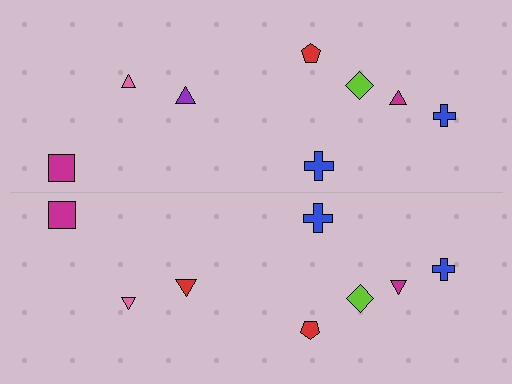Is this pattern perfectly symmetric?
No, the pattern is not perfectly symmetric. The red triangle on the bottom side breaks the symmetry — its mirror counterpart is purple.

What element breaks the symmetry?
The red triangle on the bottom side breaks the symmetry — its mirror counterpart is purple.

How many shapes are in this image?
There are 16 shapes in this image.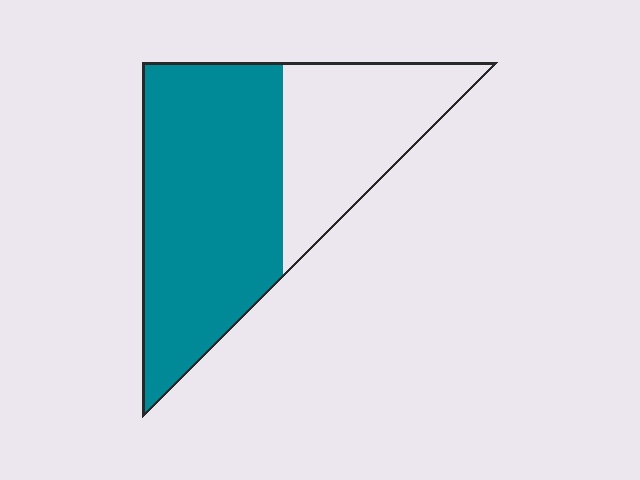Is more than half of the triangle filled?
Yes.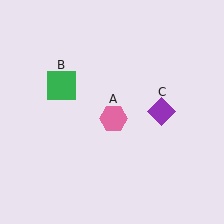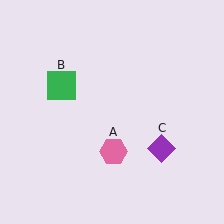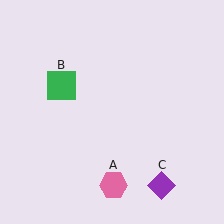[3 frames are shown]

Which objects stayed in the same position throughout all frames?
Green square (object B) remained stationary.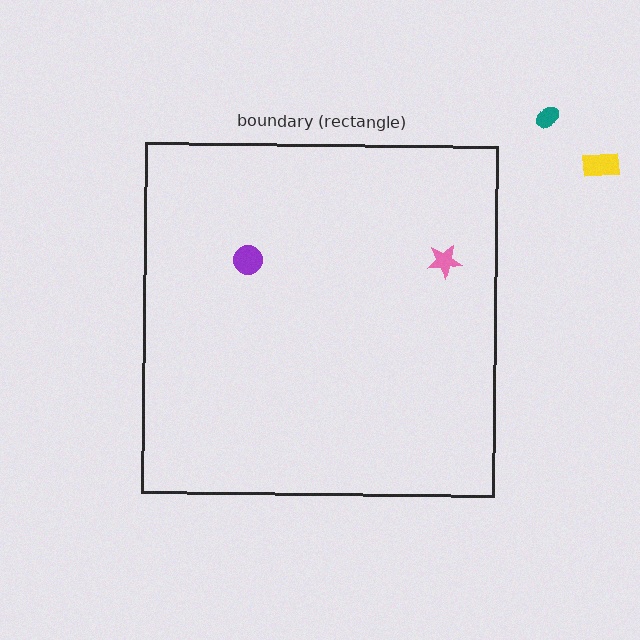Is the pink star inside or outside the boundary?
Inside.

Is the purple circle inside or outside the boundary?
Inside.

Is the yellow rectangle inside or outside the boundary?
Outside.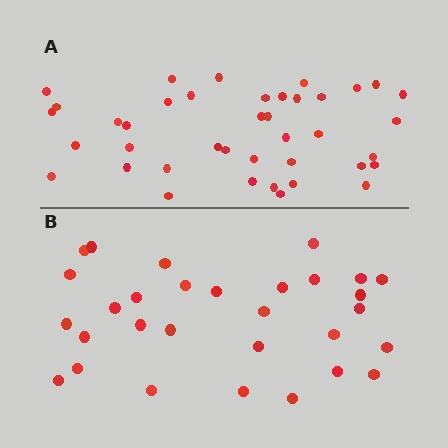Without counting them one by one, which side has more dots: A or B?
Region A (the top region) has more dots.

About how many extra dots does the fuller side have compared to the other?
Region A has roughly 10 or so more dots than region B.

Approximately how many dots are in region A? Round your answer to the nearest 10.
About 40 dots.